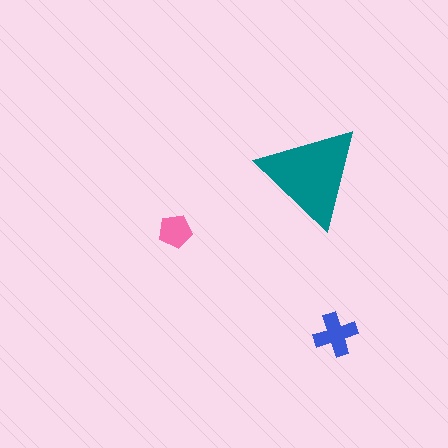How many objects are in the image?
There are 3 objects in the image.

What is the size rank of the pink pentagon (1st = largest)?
3rd.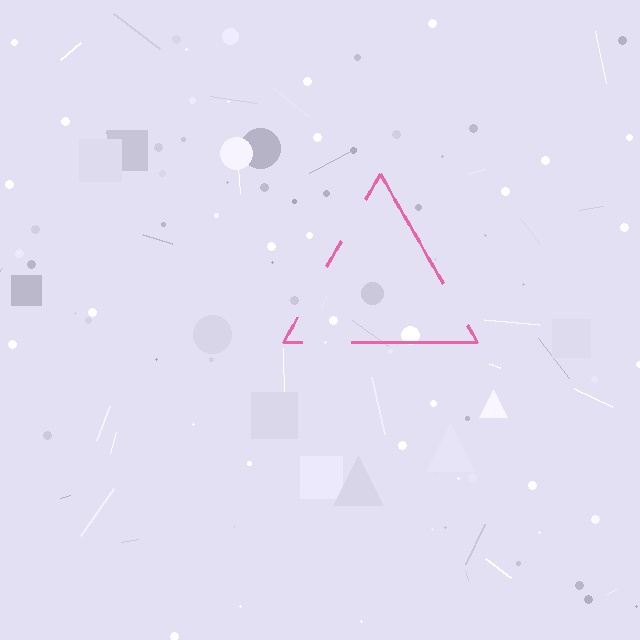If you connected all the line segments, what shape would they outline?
They would outline a triangle.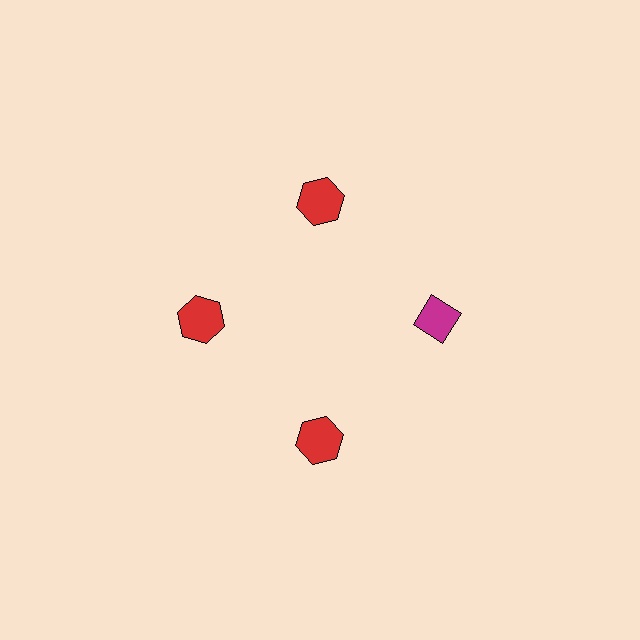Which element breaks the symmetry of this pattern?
The magenta diamond at roughly the 3 o'clock position breaks the symmetry. All other shapes are red hexagons.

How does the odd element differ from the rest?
It differs in both color (magenta instead of red) and shape (diamond instead of hexagon).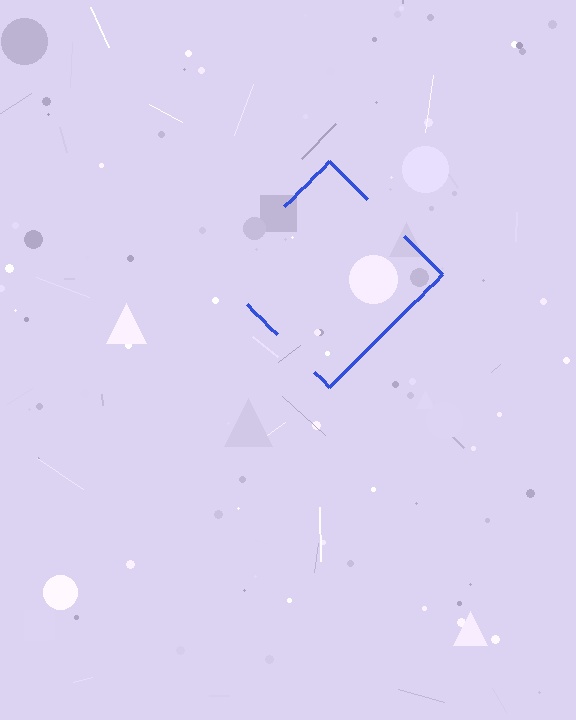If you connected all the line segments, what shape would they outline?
They would outline a diamond.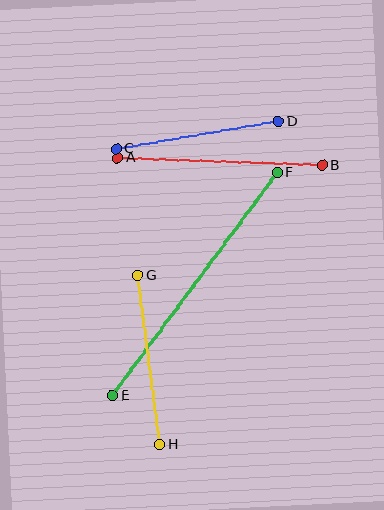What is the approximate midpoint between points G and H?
The midpoint is at approximately (149, 360) pixels.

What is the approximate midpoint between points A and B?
The midpoint is at approximately (220, 162) pixels.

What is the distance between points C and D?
The distance is approximately 165 pixels.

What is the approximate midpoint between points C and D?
The midpoint is at approximately (197, 135) pixels.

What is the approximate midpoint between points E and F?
The midpoint is at approximately (195, 284) pixels.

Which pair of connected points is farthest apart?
Points E and F are farthest apart.